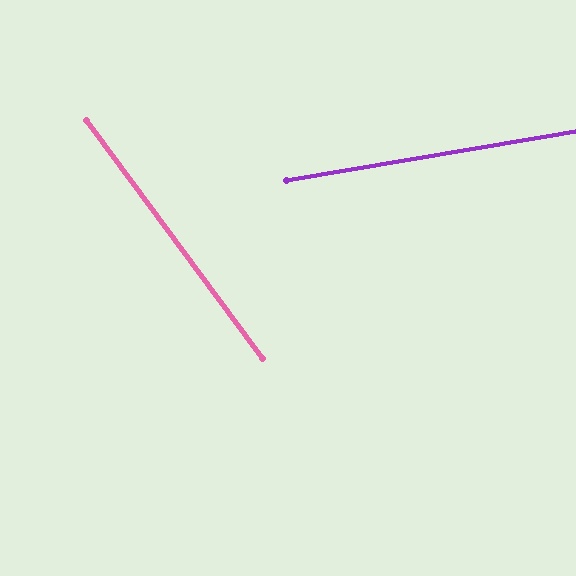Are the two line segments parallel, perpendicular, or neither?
Neither parallel nor perpendicular — they differ by about 63°.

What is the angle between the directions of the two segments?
Approximately 63 degrees.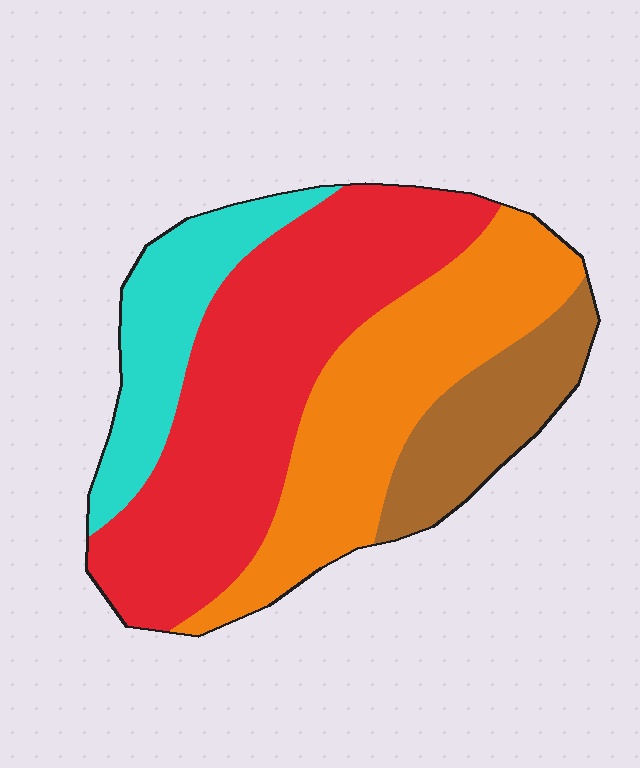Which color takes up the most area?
Red, at roughly 40%.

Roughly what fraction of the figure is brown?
Brown covers about 15% of the figure.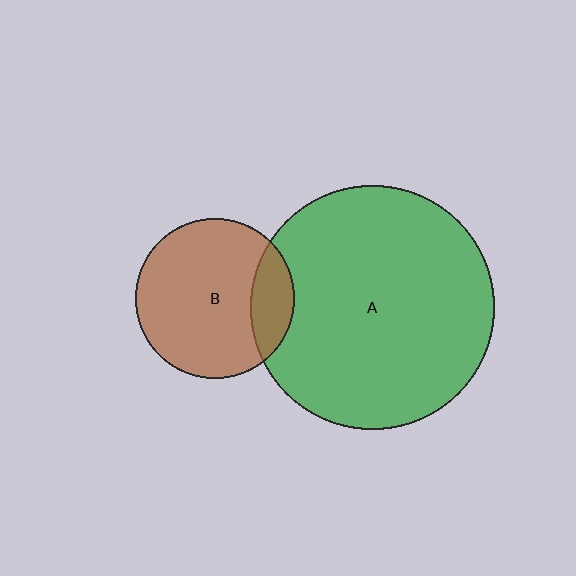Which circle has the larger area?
Circle A (green).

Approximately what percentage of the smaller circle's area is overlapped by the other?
Approximately 20%.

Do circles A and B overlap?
Yes.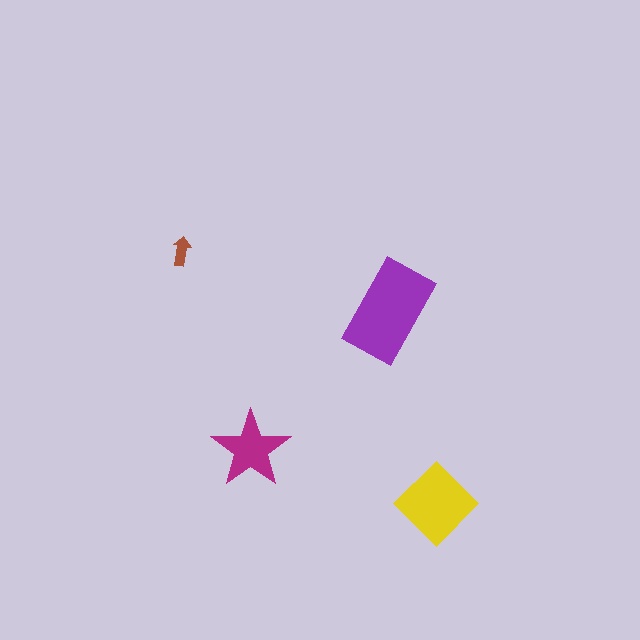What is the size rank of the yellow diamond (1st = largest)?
2nd.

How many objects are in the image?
There are 4 objects in the image.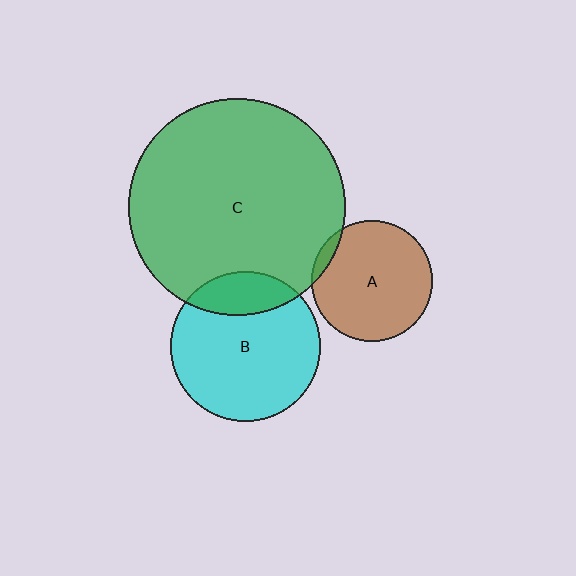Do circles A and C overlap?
Yes.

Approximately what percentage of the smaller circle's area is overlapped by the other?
Approximately 5%.